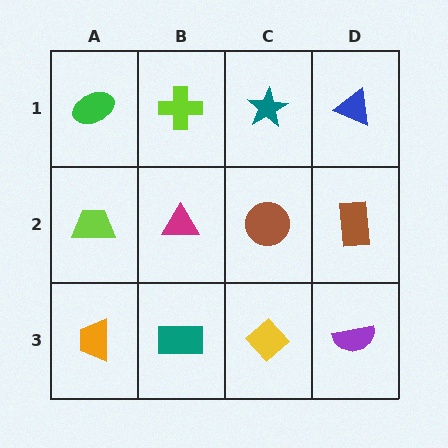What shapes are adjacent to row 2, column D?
A blue triangle (row 1, column D), a purple semicircle (row 3, column D), a brown circle (row 2, column C).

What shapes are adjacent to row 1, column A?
A lime trapezoid (row 2, column A), a lime cross (row 1, column B).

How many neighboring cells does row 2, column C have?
4.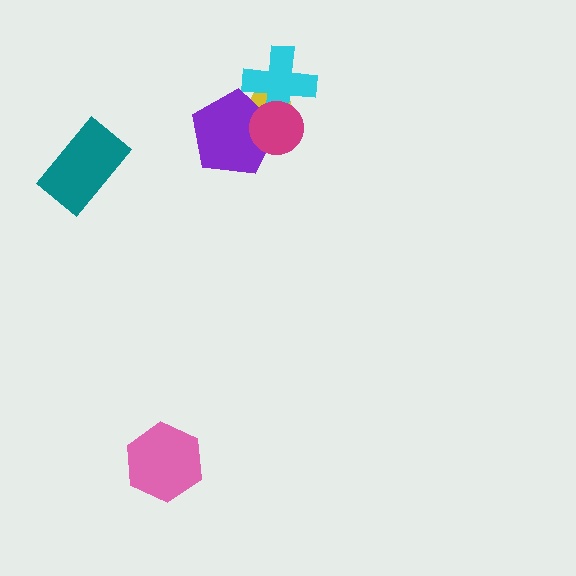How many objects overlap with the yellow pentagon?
3 objects overlap with the yellow pentagon.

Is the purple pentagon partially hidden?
Yes, it is partially covered by another shape.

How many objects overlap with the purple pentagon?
3 objects overlap with the purple pentagon.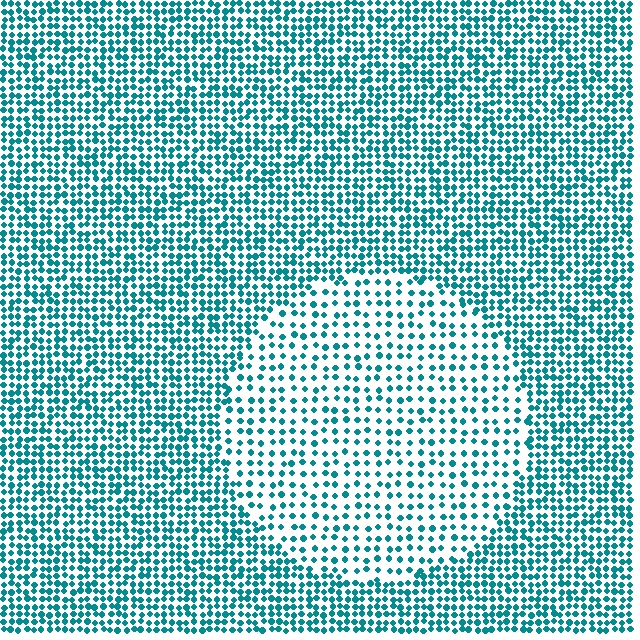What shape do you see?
I see a circle.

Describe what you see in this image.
The image contains small teal elements arranged at two different densities. A circle-shaped region is visible where the elements are less densely packed than the surrounding area.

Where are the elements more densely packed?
The elements are more densely packed outside the circle boundary.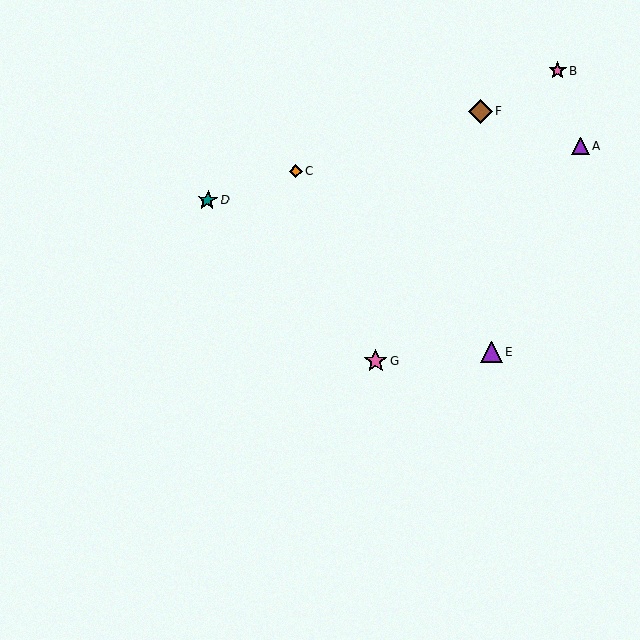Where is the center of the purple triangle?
The center of the purple triangle is at (580, 146).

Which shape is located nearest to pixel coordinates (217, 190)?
The teal star (labeled D) at (208, 200) is nearest to that location.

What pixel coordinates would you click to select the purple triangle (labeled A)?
Click at (580, 146) to select the purple triangle A.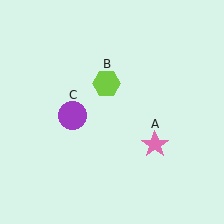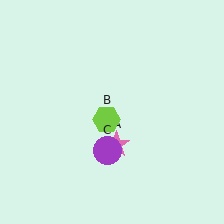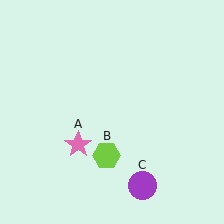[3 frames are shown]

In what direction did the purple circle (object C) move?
The purple circle (object C) moved down and to the right.